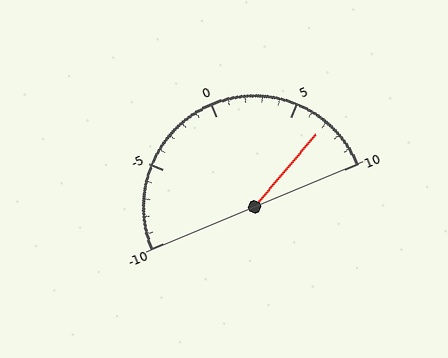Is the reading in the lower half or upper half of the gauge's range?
The reading is in the upper half of the range (-10 to 10).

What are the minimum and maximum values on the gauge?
The gauge ranges from -10 to 10.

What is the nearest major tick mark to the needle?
The nearest major tick mark is 5.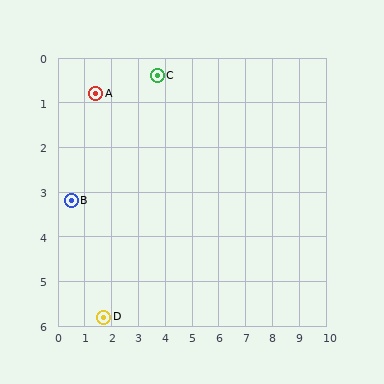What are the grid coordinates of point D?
Point D is at approximately (1.7, 5.8).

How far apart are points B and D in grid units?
Points B and D are about 2.9 grid units apart.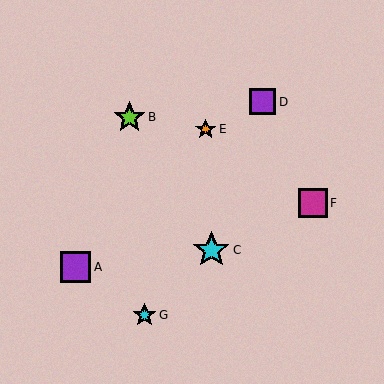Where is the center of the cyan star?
The center of the cyan star is at (211, 250).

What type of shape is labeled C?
Shape C is a cyan star.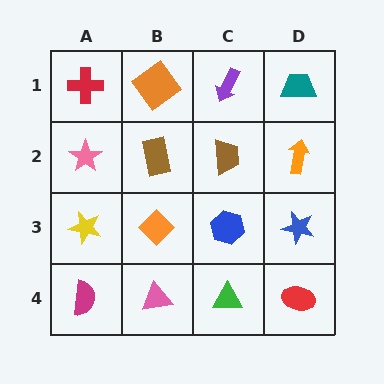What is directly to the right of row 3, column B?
A blue hexagon.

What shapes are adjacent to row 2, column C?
A purple arrow (row 1, column C), a blue hexagon (row 3, column C), a brown rectangle (row 2, column B), an orange arrow (row 2, column D).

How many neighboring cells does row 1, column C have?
3.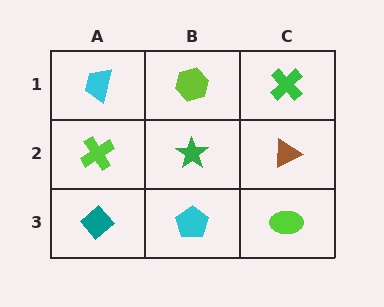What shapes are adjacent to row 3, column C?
A brown triangle (row 2, column C), a cyan pentagon (row 3, column B).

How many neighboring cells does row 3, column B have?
3.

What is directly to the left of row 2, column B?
A lime cross.